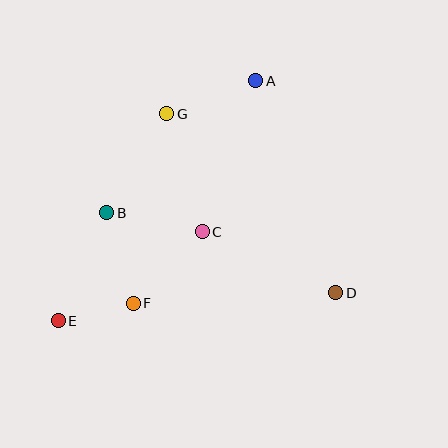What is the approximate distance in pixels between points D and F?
The distance between D and F is approximately 203 pixels.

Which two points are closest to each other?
Points E and F are closest to each other.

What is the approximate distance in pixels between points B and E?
The distance between B and E is approximately 118 pixels.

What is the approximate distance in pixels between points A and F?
The distance between A and F is approximately 254 pixels.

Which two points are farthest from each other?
Points A and E are farthest from each other.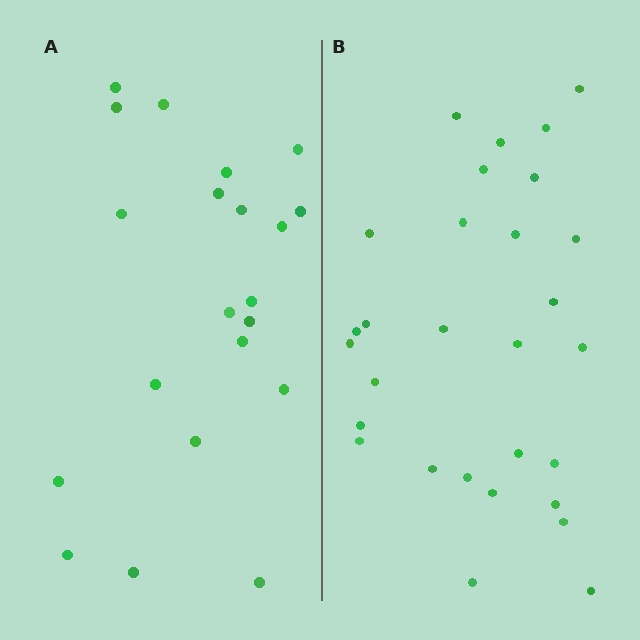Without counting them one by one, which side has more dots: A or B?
Region B (the right region) has more dots.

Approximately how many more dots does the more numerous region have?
Region B has roughly 8 or so more dots than region A.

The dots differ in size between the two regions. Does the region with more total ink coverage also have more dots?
No. Region A has more total ink coverage because its dots are larger, but region B actually contains more individual dots. Total area can be misleading — the number of items is what matters here.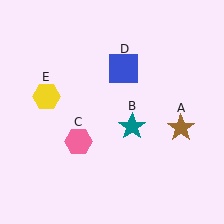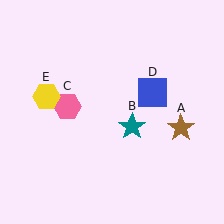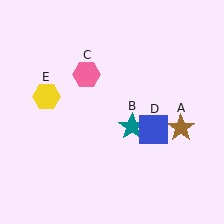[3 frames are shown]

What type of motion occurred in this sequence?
The pink hexagon (object C), blue square (object D) rotated clockwise around the center of the scene.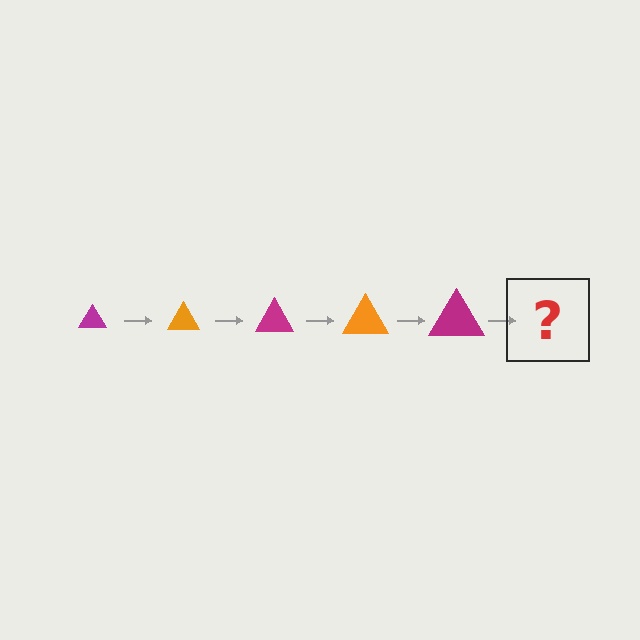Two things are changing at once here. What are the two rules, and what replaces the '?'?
The two rules are that the triangle grows larger each step and the color cycles through magenta and orange. The '?' should be an orange triangle, larger than the previous one.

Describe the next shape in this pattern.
It should be an orange triangle, larger than the previous one.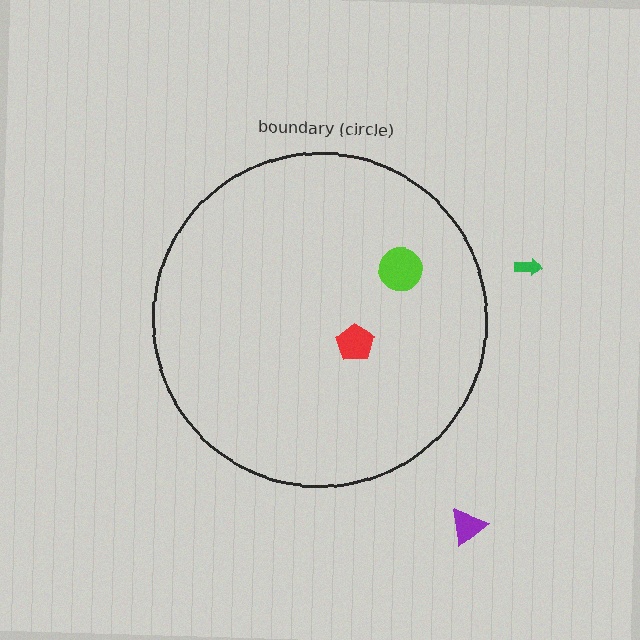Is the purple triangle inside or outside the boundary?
Outside.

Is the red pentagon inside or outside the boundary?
Inside.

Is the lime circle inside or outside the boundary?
Inside.